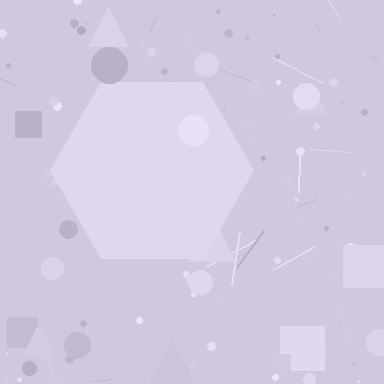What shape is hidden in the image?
A hexagon is hidden in the image.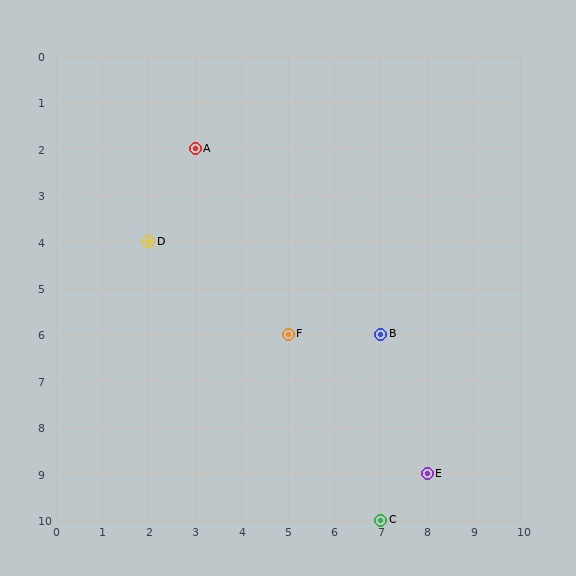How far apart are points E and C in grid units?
Points E and C are 1 column and 1 row apart (about 1.4 grid units diagonally).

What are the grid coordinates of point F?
Point F is at grid coordinates (5, 6).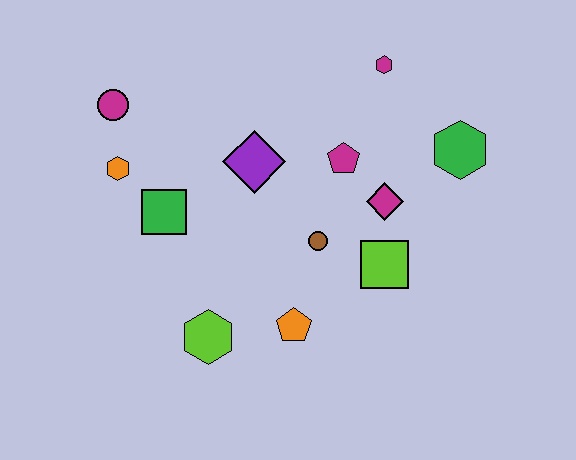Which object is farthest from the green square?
The green hexagon is farthest from the green square.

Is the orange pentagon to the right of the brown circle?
No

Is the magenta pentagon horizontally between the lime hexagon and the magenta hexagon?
Yes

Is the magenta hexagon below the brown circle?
No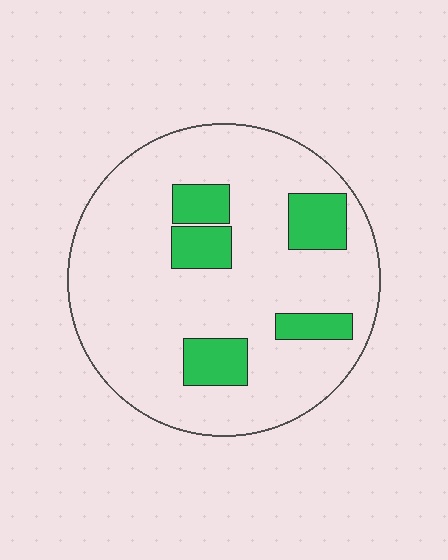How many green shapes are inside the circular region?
5.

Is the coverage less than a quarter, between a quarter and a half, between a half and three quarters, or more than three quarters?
Less than a quarter.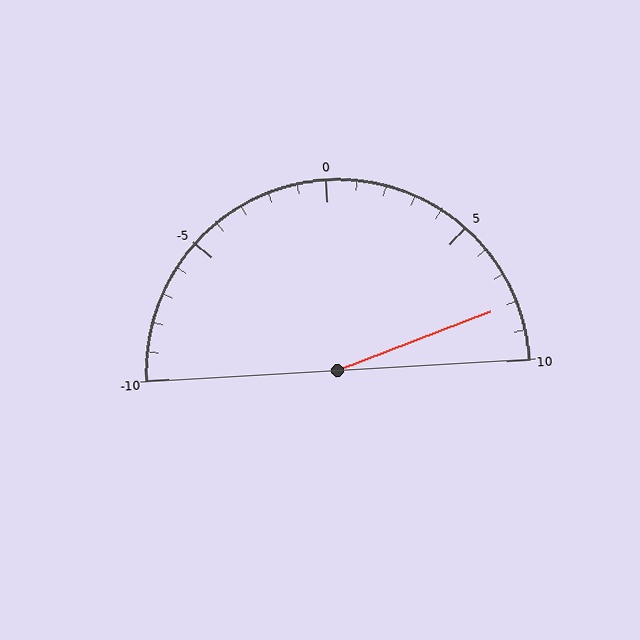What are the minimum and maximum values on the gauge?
The gauge ranges from -10 to 10.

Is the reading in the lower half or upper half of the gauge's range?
The reading is in the upper half of the range (-10 to 10).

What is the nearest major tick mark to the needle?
The nearest major tick mark is 10.